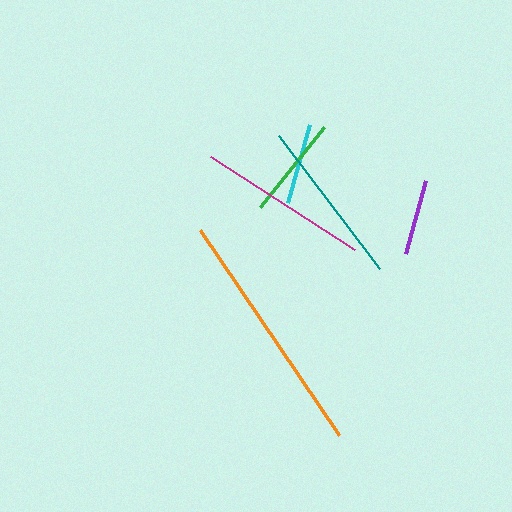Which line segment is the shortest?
The purple line is the shortest at approximately 76 pixels.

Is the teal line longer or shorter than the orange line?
The orange line is longer than the teal line.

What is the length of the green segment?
The green segment is approximately 102 pixels long.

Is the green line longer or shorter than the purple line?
The green line is longer than the purple line.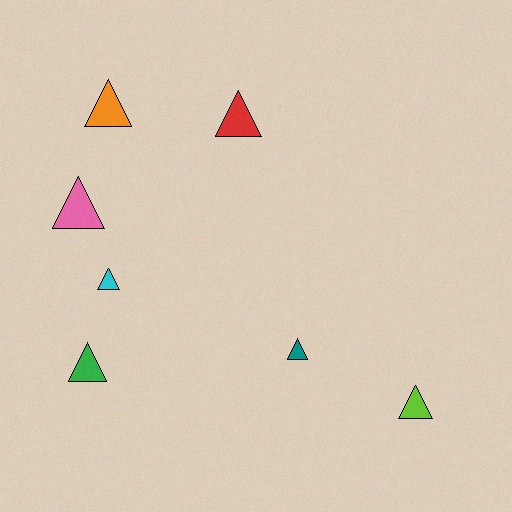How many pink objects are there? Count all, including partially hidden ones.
There is 1 pink object.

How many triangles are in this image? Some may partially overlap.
There are 7 triangles.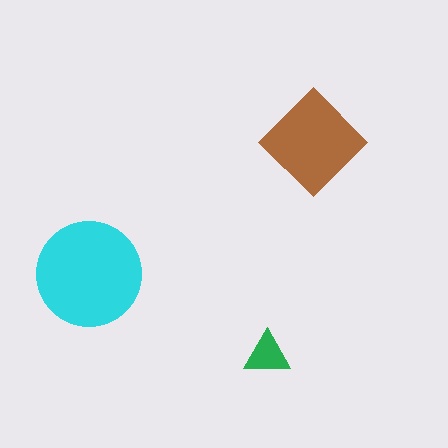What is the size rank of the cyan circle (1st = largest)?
1st.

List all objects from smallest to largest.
The green triangle, the brown diamond, the cyan circle.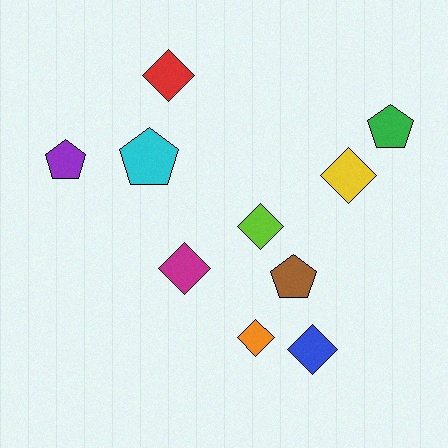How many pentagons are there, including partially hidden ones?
There are 4 pentagons.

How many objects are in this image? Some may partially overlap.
There are 10 objects.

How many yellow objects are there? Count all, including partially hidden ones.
There is 1 yellow object.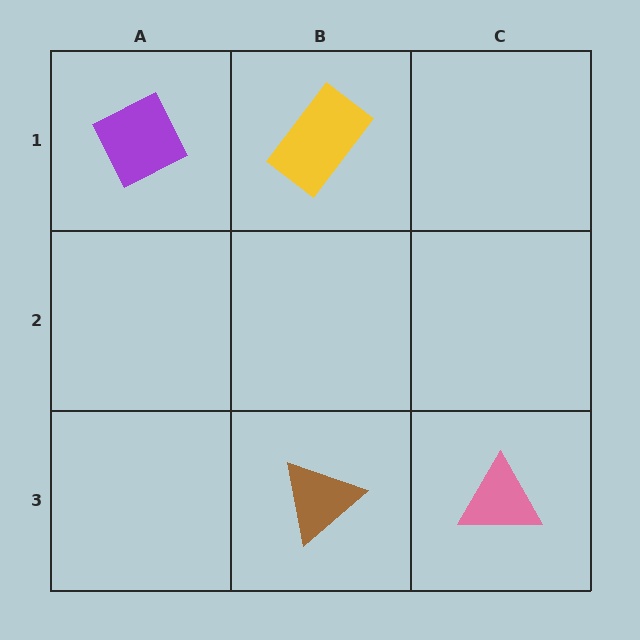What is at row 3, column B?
A brown triangle.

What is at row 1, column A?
A purple diamond.